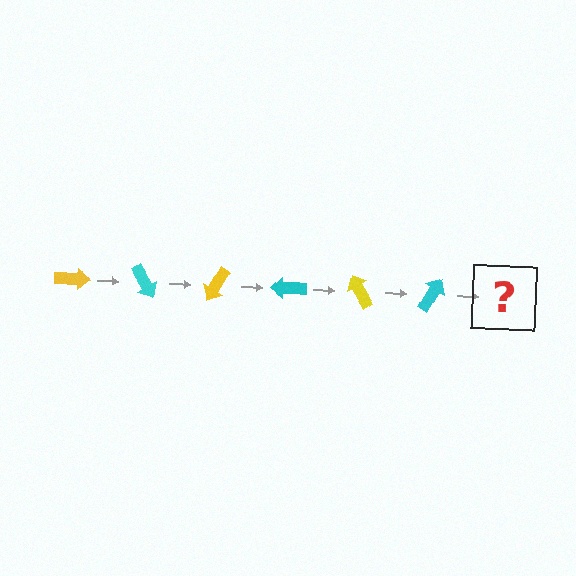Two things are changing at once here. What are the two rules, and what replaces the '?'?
The two rules are that it rotates 60 degrees each step and the color cycles through yellow and cyan. The '?' should be a yellow arrow, rotated 360 degrees from the start.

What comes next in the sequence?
The next element should be a yellow arrow, rotated 360 degrees from the start.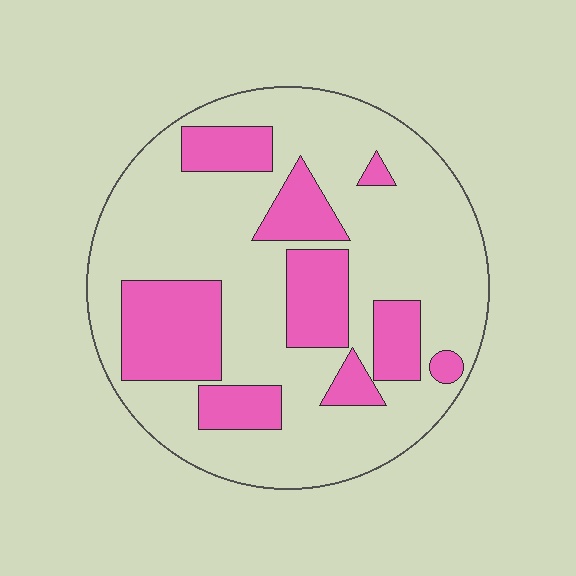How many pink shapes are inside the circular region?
9.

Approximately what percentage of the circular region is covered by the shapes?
Approximately 30%.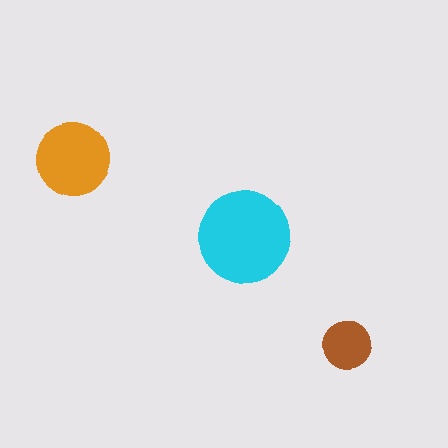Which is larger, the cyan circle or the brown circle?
The cyan one.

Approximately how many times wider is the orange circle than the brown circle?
About 1.5 times wider.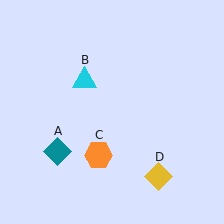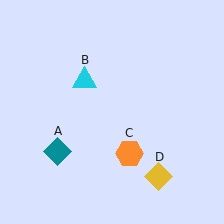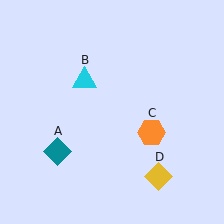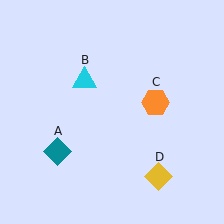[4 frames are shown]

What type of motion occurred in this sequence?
The orange hexagon (object C) rotated counterclockwise around the center of the scene.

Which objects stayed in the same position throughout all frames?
Teal diamond (object A) and cyan triangle (object B) and yellow diamond (object D) remained stationary.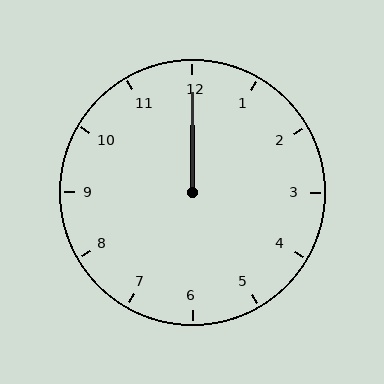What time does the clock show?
12:00.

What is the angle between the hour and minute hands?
Approximately 0 degrees.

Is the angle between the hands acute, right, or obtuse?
It is acute.